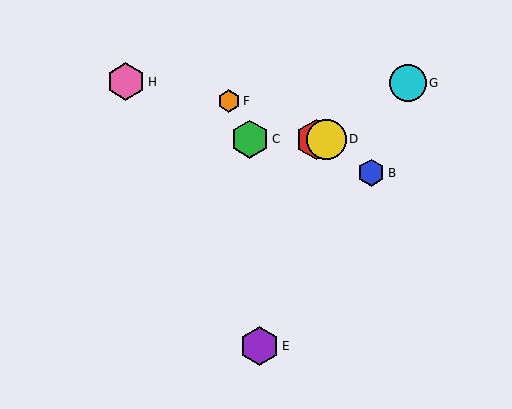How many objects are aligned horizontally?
3 objects (A, C, D) are aligned horizontally.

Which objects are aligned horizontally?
Objects A, C, D are aligned horizontally.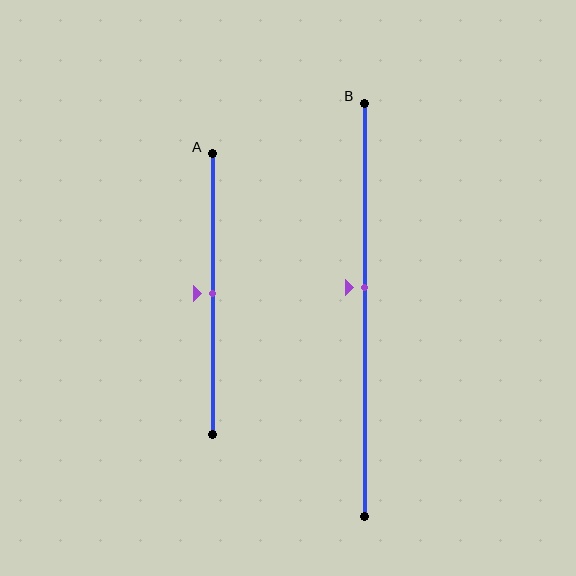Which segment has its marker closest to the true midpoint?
Segment A has its marker closest to the true midpoint.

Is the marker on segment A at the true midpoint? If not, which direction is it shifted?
Yes, the marker on segment A is at the true midpoint.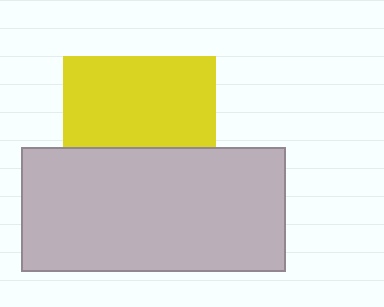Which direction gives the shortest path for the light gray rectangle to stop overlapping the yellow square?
Moving down gives the shortest separation.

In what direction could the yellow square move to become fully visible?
The yellow square could move up. That would shift it out from behind the light gray rectangle entirely.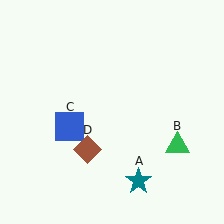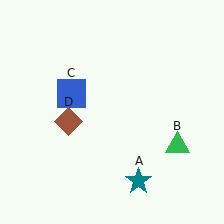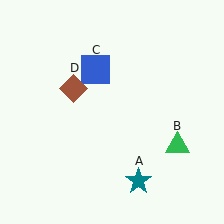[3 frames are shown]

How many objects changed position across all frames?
2 objects changed position: blue square (object C), brown diamond (object D).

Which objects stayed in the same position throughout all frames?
Teal star (object A) and green triangle (object B) remained stationary.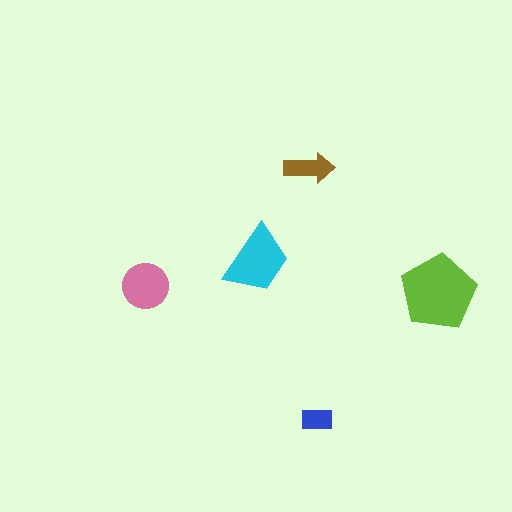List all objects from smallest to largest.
The blue rectangle, the brown arrow, the pink circle, the cyan trapezoid, the lime pentagon.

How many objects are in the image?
There are 5 objects in the image.